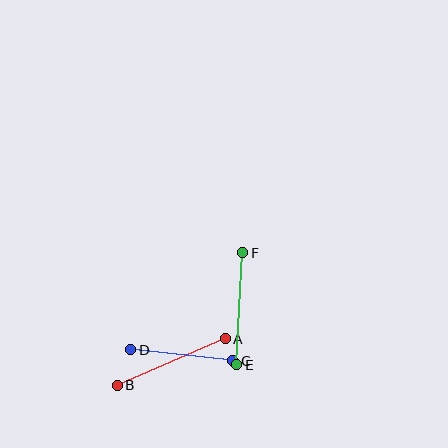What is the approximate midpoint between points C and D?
The midpoint is at approximately (182, 355) pixels.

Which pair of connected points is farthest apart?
Points A and B are farthest apart.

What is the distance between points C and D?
The distance is approximately 103 pixels.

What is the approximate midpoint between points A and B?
The midpoint is at approximately (171, 362) pixels.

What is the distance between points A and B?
The distance is approximately 118 pixels.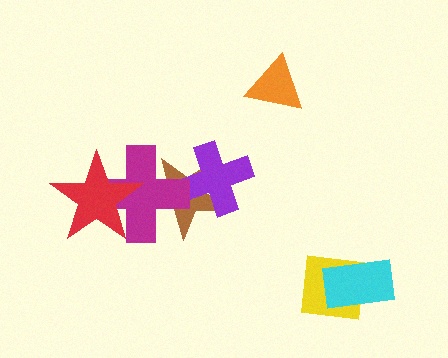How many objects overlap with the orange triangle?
0 objects overlap with the orange triangle.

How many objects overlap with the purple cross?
2 objects overlap with the purple cross.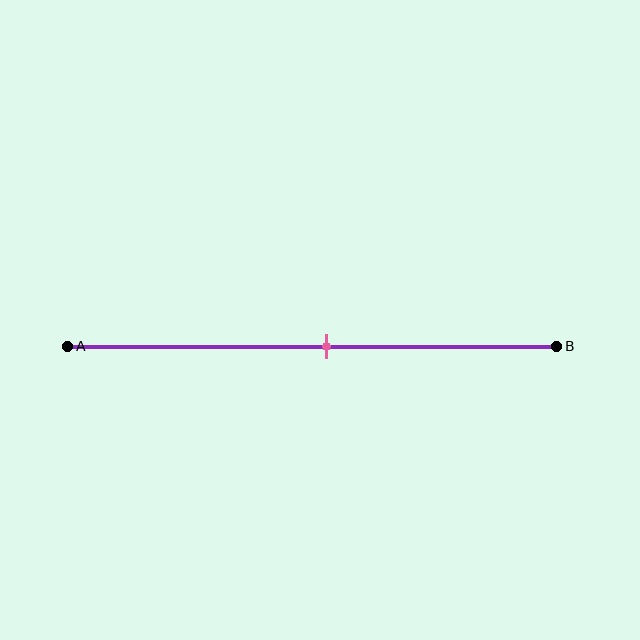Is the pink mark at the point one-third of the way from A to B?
No, the mark is at about 55% from A, not at the 33% one-third point.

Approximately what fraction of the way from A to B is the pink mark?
The pink mark is approximately 55% of the way from A to B.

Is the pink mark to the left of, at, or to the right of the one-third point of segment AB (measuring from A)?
The pink mark is to the right of the one-third point of segment AB.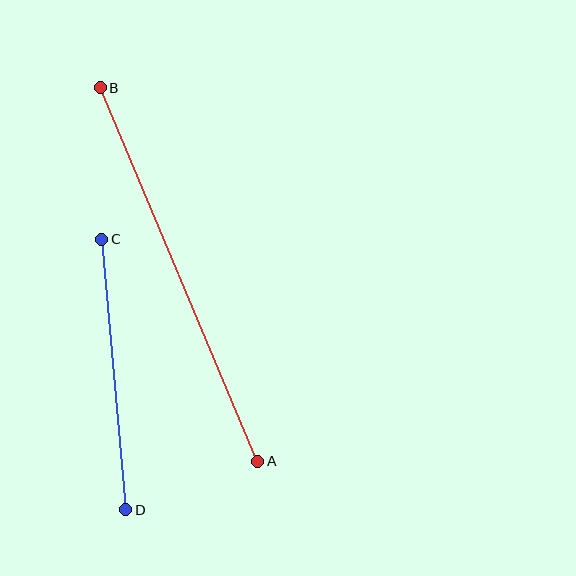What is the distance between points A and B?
The distance is approximately 405 pixels.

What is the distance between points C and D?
The distance is approximately 272 pixels.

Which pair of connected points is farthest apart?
Points A and B are farthest apart.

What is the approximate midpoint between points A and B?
The midpoint is at approximately (179, 275) pixels.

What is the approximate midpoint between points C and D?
The midpoint is at approximately (114, 375) pixels.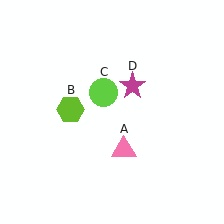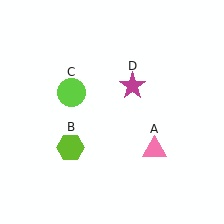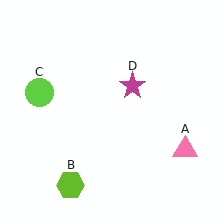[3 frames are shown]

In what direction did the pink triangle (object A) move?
The pink triangle (object A) moved right.